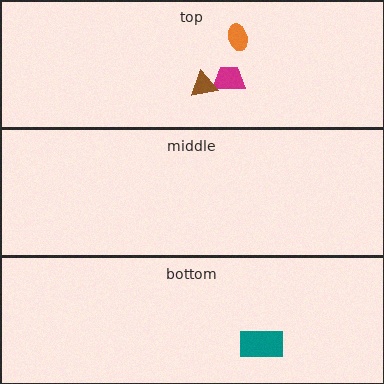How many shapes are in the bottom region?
1.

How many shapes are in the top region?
3.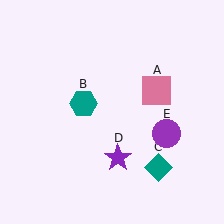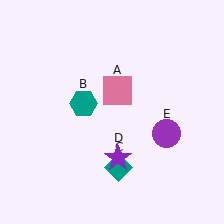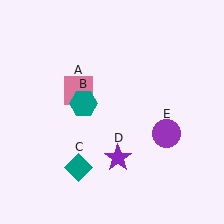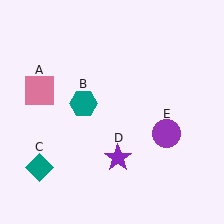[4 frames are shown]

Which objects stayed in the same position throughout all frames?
Teal hexagon (object B) and purple star (object D) and purple circle (object E) remained stationary.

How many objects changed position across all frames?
2 objects changed position: pink square (object A), teal diamond (object C).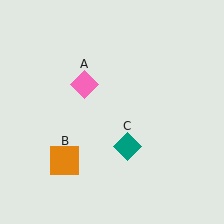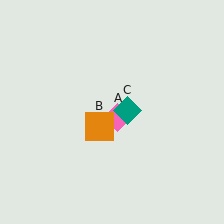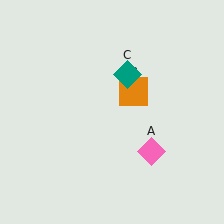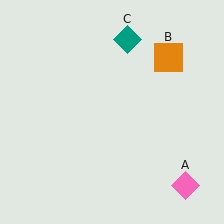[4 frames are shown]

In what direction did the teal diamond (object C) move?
The teal diamond (object C) moved up.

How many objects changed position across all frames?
3 objects changed position: pink diamond (object A), orange square (object B), teal diamond (object C).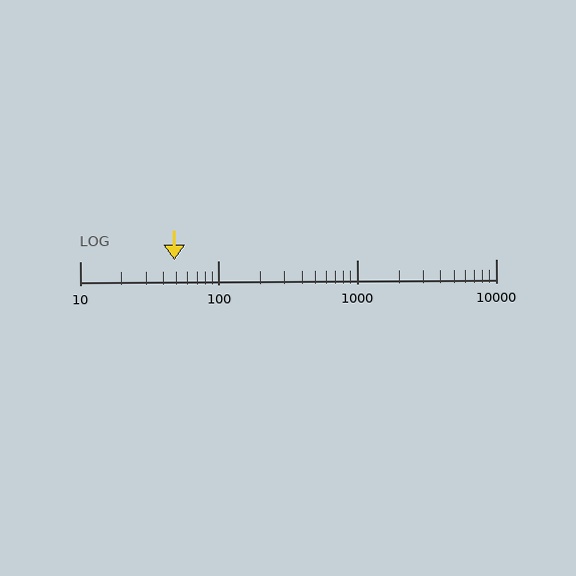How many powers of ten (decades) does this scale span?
The scale spans 3 decades, from 10 to 10000.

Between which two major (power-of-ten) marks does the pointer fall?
The pointer is between 10 and 100.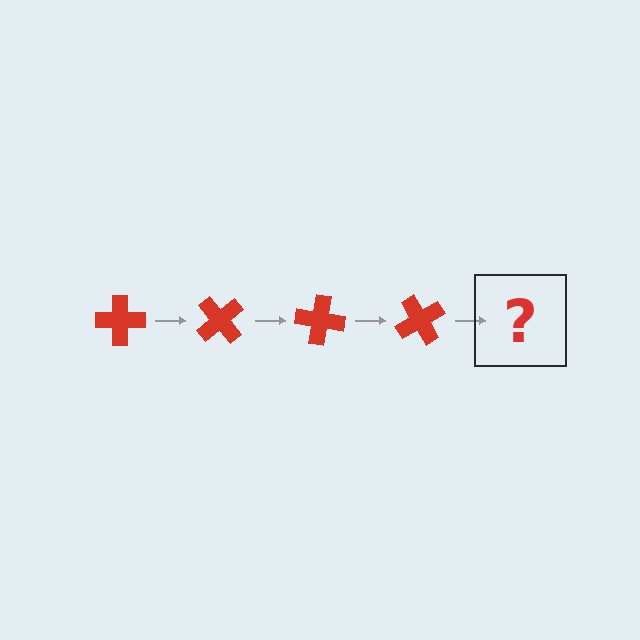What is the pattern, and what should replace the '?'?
The pattern is that the cross rotates 50 degrees each step. The '?' should be a red cross rotated 200 degrees.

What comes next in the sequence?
The next element should be a red cross rotated 200 degrees.